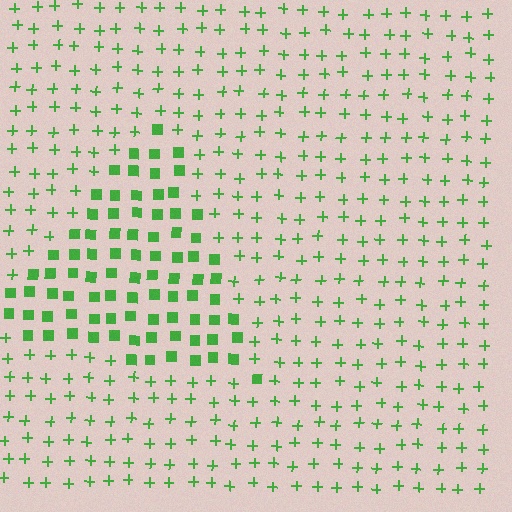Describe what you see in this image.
The image is filled with small green elements arranged in a uniform grid. A triangle-shaped region contains squares, while the surrounding area contains plus signs. The boundary is defined purely by the change in element shape.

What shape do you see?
I see a triangle.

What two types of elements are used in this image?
The image uses squares inside the triangle region and plus signs outside it.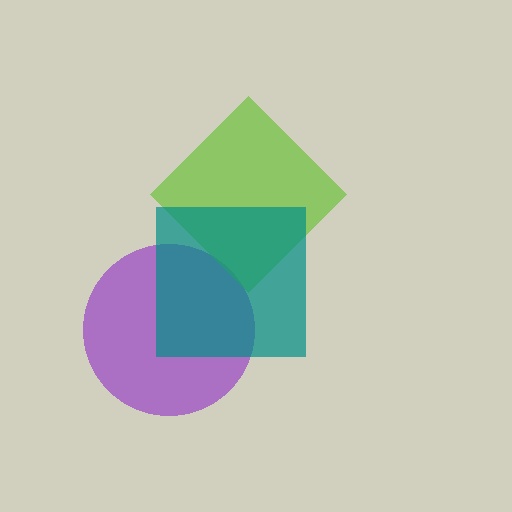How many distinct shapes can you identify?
There are 3 distinct shapes: a purple circle, a lime diamond, a teal square.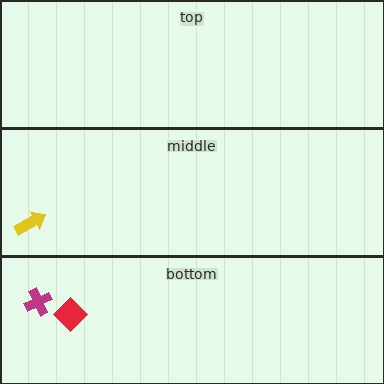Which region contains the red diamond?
The bottom region.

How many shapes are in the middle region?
1.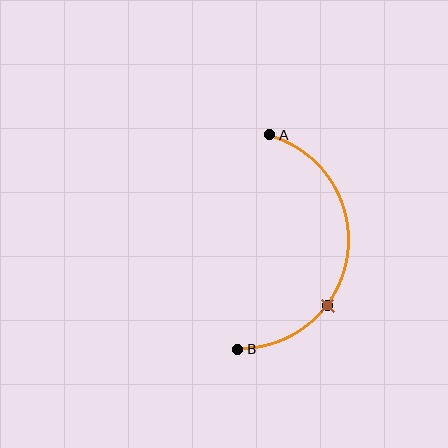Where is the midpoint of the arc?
The arc midpoint is the point on the curve farthest from the straight line joining A and B. It sits to the right of that line.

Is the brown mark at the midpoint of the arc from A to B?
No. The brown mark lies on the arc but is closer to endpoint B. The arc midpoint would be at the point on the curve equidistant along the arc from both A and B.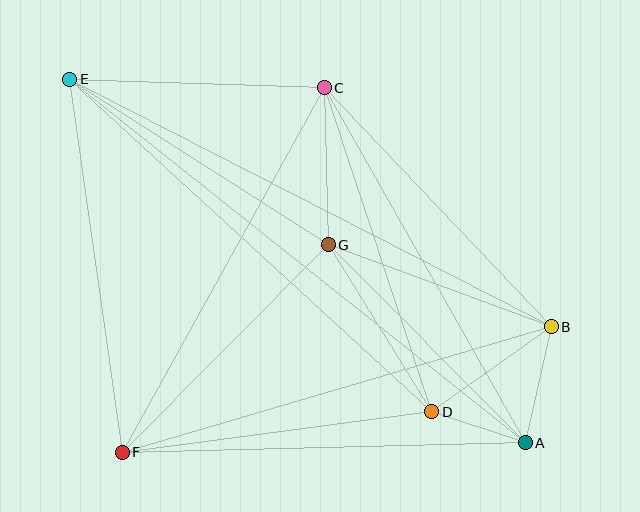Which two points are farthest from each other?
Points A and E are farthest from each other.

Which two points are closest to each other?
Points A and D are closest to each other.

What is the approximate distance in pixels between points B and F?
The distance between B and F is approximately 447 pixels.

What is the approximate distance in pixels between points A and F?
The distance between A and F is approximately 403 pixels.